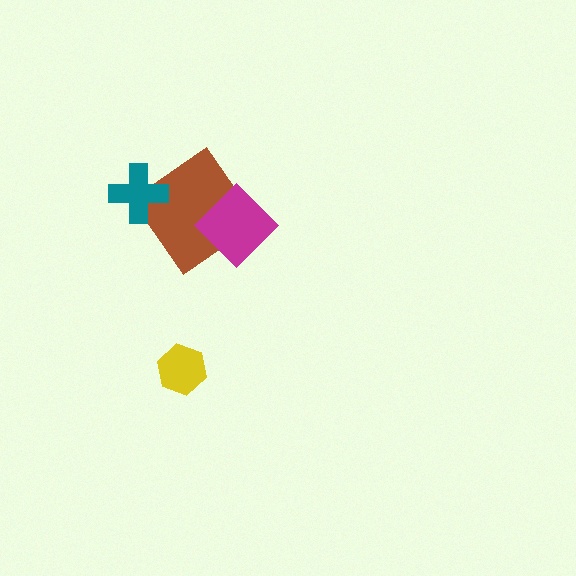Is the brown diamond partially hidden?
Yes, it is partially covered by another shape.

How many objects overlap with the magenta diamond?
1 object overlaps with the magenta diamond.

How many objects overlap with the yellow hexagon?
0 objects overlap with the yellow hexagon.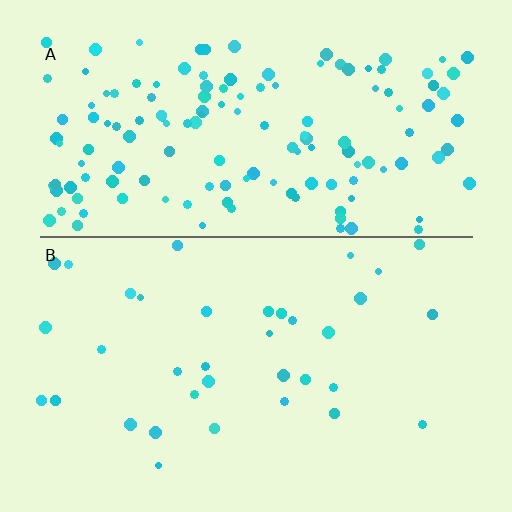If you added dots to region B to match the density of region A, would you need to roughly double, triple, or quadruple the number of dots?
Approximately quadruple.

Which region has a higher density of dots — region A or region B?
A (the top).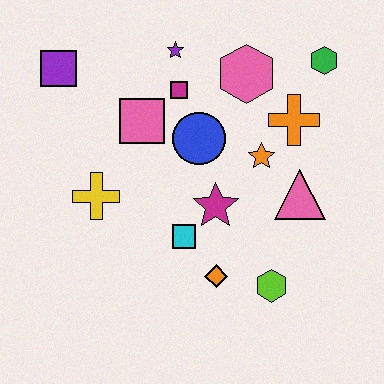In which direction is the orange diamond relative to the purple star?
The orange diamond is below the purple star.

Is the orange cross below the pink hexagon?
Yes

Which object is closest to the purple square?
The pink square is closest to the purple square.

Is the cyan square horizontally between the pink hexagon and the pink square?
Yes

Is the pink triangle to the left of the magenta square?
No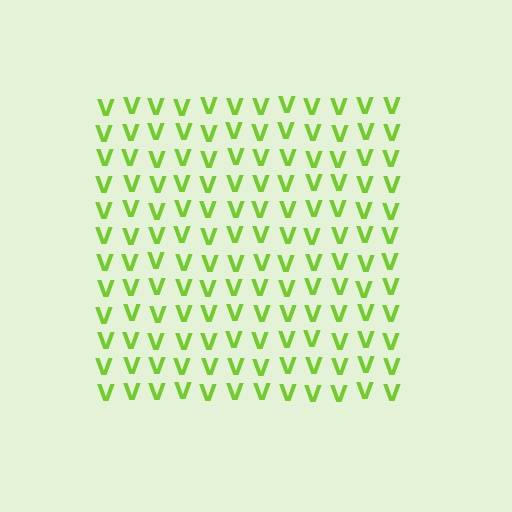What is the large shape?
The large shape is a square.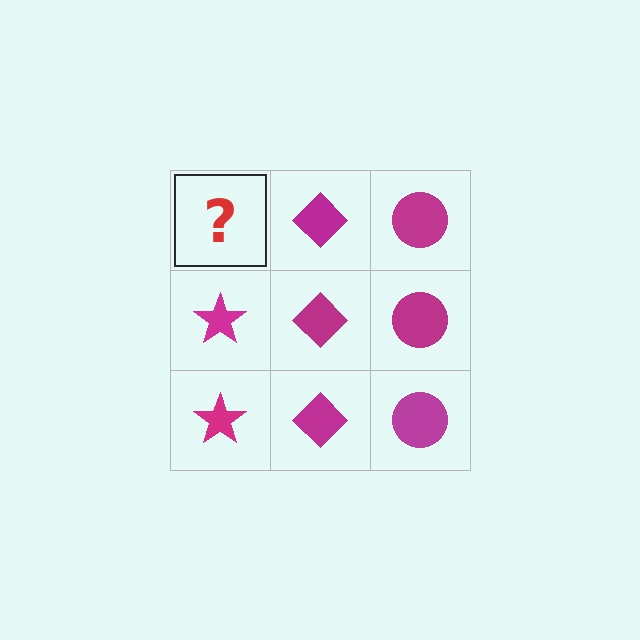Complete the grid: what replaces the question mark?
The question mark should be replaced with a magenta star.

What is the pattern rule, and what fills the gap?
The rule is that each column has a consistent shape. The gap should be filled with a magenta star.